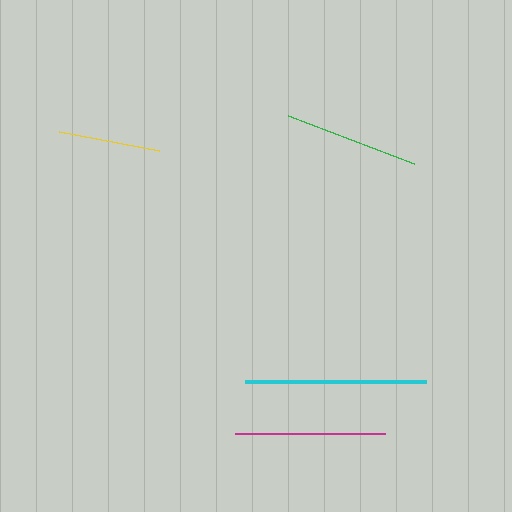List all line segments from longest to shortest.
From longest to shortest: cyan, magenta, green, yellow.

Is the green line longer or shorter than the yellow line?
The green line is longer than the yellow line.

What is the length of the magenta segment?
The magenta segment is approximately 150 pixels long.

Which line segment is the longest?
The cyan line is the longest at approximately 181 pixels.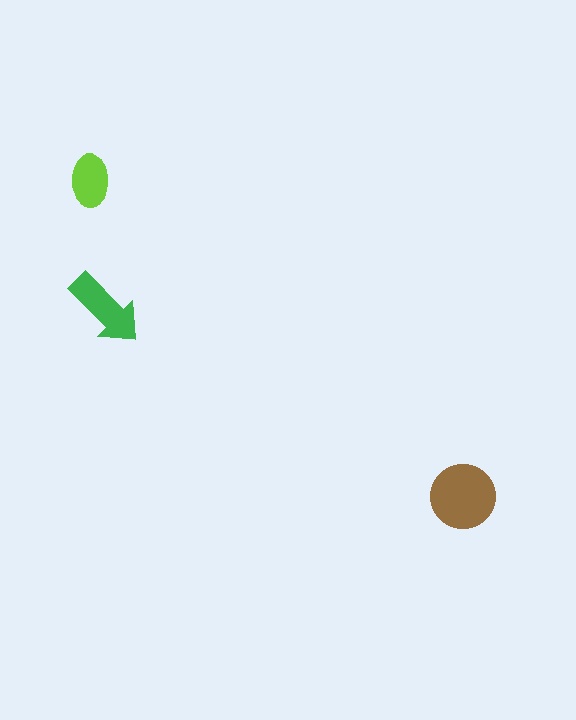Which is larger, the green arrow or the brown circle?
The brown circle.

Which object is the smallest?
The lime ellipse.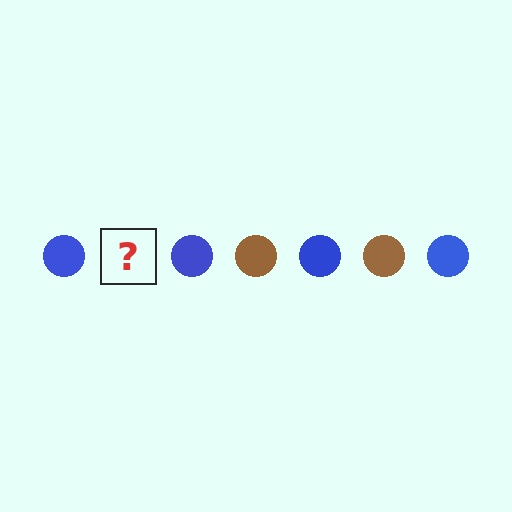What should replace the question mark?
The question mark should be replaced with a brown circle.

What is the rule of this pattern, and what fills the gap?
The rule is that the pattern cycles through blue, brown circles. The gap should be filled with a brown circle.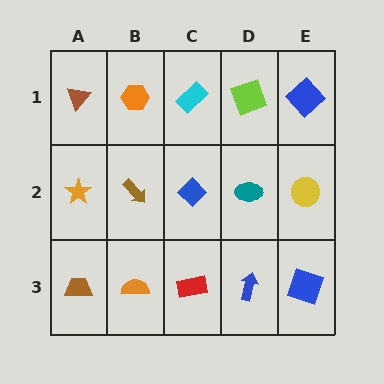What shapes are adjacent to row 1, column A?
An orange star (row 2, column A), an orange hexagon (row 1, column B).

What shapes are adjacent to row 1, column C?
A blue diamond (row 2, column C), an orange hexagon (row 1, column B), a lime square (row 1, column D).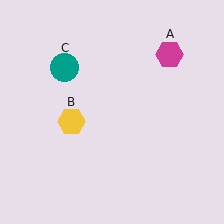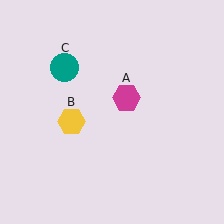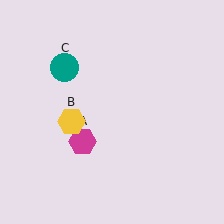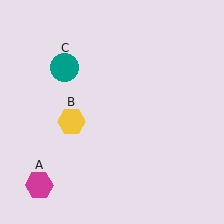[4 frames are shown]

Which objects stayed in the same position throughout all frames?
Yellow hexagon (object B) and teal circle (object C) remained stationary.